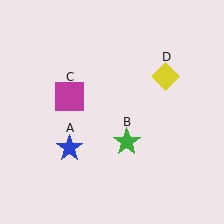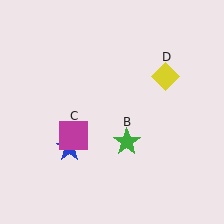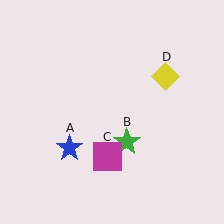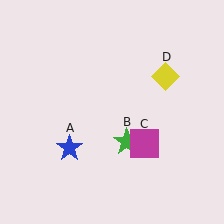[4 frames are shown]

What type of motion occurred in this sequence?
The magenta square (object C) rotated counterclockwise around the center of the scene.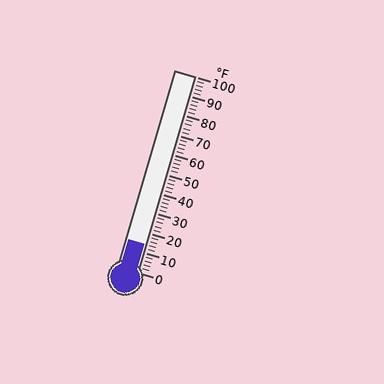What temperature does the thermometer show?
The thermometer shows approximately 14°F.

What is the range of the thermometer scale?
The thermometer scale ranges from 0°F to 100°F.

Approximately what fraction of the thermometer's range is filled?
The thermometer is filled to approximately 15% of its range.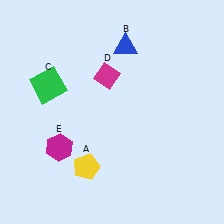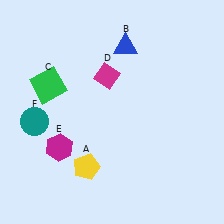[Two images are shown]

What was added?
A teal circle (F) was added in Image 2.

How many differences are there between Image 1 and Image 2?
There is 1 difference between the two images.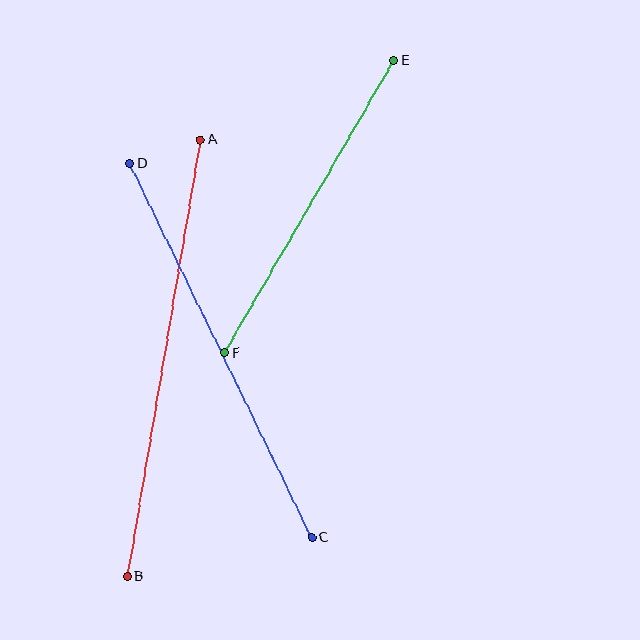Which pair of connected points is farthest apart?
Points A and B are farthest apart.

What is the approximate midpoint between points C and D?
The midpoint is at approximately (221, 350) pixels.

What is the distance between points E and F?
The distance is approximately 338 pixels.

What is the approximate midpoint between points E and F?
The midpoint is at approximately (309, 207) pixels.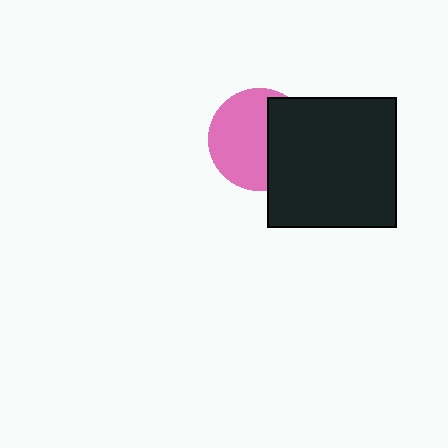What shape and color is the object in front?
The object in front is a black square.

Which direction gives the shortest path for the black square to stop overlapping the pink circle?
Moving right gives the shortest separation.